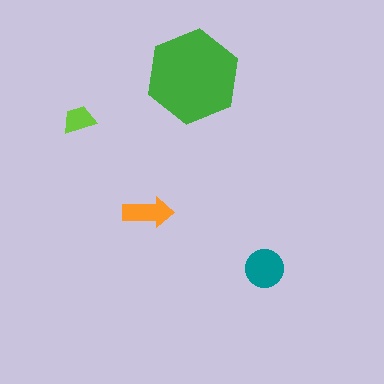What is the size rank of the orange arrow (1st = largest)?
3rd.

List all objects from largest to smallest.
The green hexagon, the teal circle, the orange arrow, the lime trapezoid.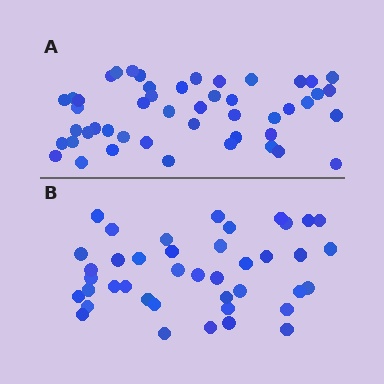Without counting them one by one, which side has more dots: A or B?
Region A (the top region) has more dots.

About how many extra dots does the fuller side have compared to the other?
Region A has roughly 8 or so more dots than region B.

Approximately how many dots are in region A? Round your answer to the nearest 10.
About 50 dots. (The exact count is 48, which rounds to 50.)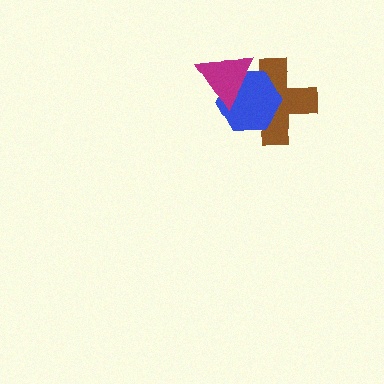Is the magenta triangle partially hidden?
No, no other shape covers it.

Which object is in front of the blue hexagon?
The magenta triangle is in front of the blue hexagon.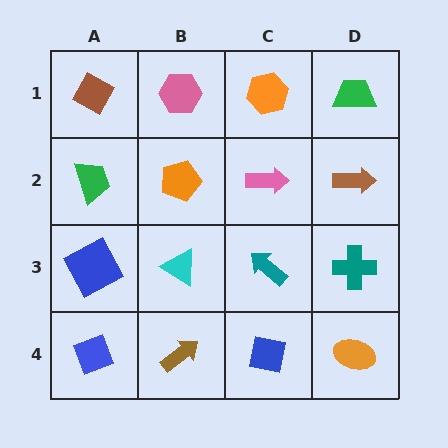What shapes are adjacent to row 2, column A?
A brown diamond (row 1, column A), a blue square (row 3, column A), an orange pentagon (row 2, column B).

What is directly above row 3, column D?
A brown arrow.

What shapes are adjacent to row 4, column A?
A blue square (row 3, column A), a brown arrow (row 4, column B).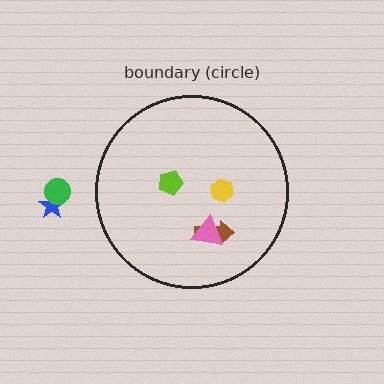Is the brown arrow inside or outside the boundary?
Inside.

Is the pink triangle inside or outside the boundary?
Inside.